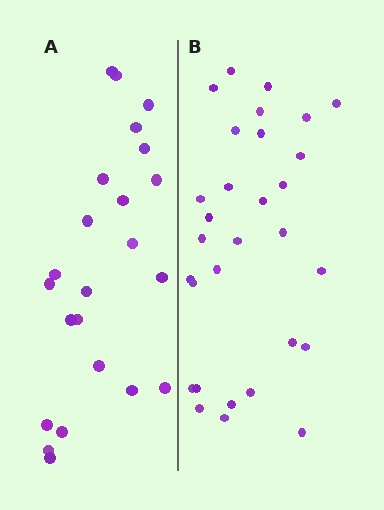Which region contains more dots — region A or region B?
Region B (the right region) has more dots.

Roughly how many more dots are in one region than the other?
Region B has roughly 8 or so more dots than region A.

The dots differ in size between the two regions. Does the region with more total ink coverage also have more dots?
No. Region A has more total ink coverage because its dots are larger, but region B actually contains more individual dots. Total area can be misleading — the number of items is what matters here.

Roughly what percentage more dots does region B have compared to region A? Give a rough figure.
About 30% more.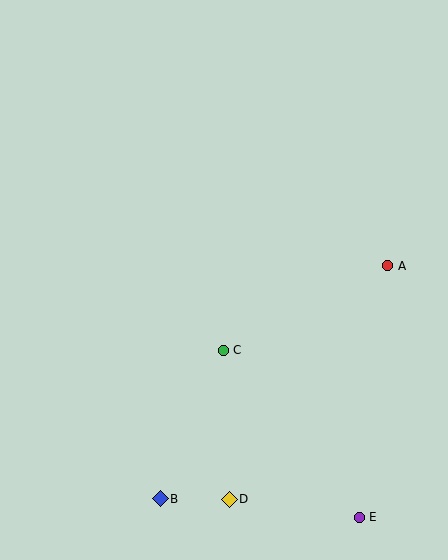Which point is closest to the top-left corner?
Point C is closest to the top-left corner.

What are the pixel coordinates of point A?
Point A is at (388, 266).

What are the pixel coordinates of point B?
Point B is at (160, 499).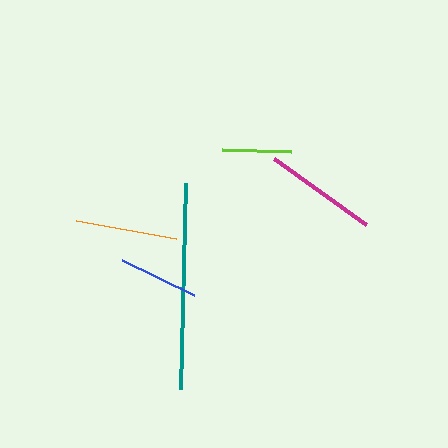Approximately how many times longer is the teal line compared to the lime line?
The teal line is approximately 3.0 times the length of the lime line.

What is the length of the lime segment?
The lime segment is approximately 68 pixels long.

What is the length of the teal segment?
The teal segment is approximately 207 pixels long.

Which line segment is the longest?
The teal line is the longest at approximately 207 pixels.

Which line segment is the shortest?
The lime line is the shortest at approximately 68 pixels.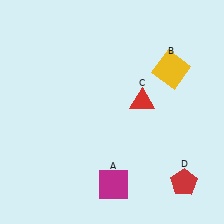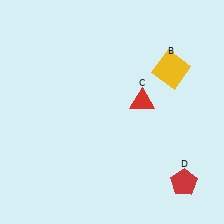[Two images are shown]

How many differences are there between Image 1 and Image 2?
There is 1 difference between the two images.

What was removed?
The magenta square (A) was removed in Image 2.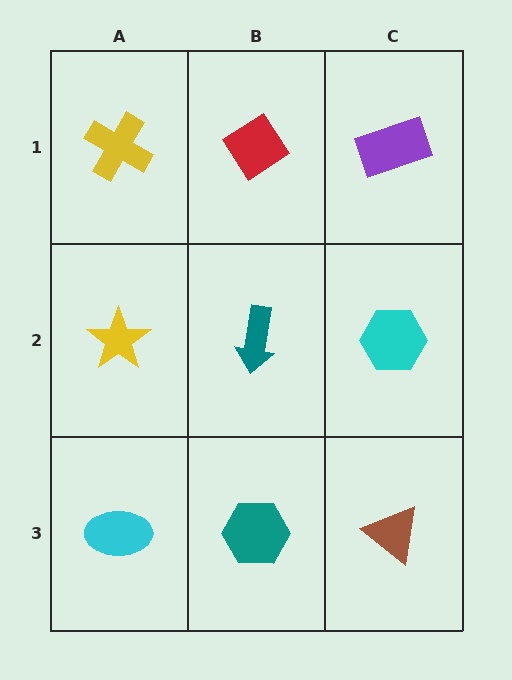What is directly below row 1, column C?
A cyan hexagon.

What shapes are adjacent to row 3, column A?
A yellow star (row 2, column A), a teal hexagon (row 3, column B).